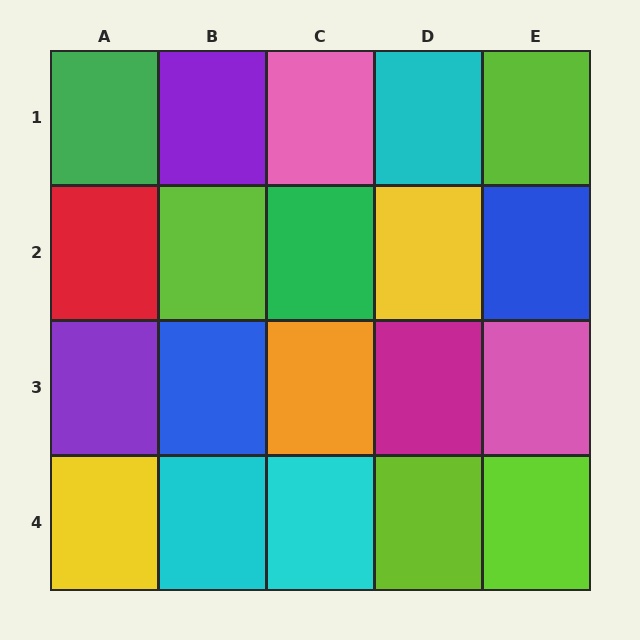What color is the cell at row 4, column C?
Cyan.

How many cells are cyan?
3 cells are cyan.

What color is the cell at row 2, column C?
Green.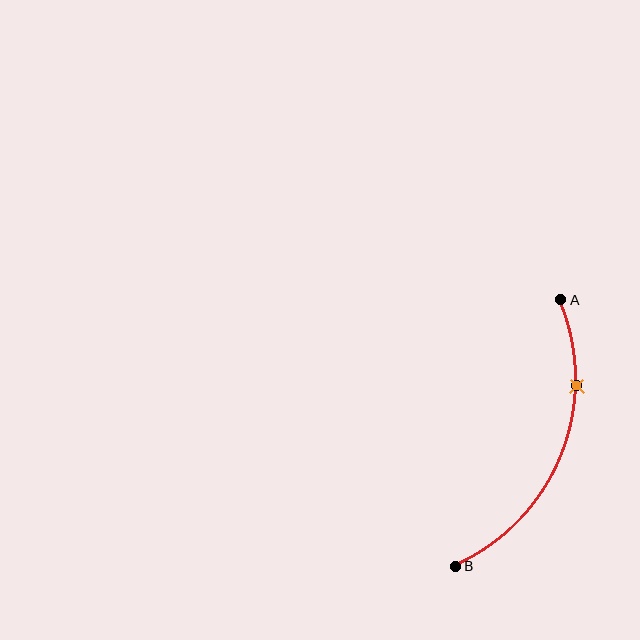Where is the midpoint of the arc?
The arc midpoint is the point on the curve farthest from the straight line joining A and B. It sits to the right of that line.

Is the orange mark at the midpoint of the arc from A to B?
No. The orange mark lies on the arc but is closer to endpoint A. The arc midpoint would be at the point on the curve equidistant along the arc from both A and B.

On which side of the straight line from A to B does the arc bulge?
The arc bulges to the right of the straight line connecting A and B.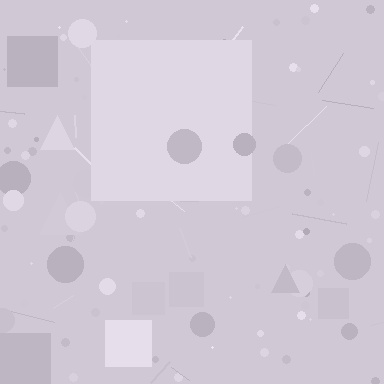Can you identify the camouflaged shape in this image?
The camouflaged shape is a square.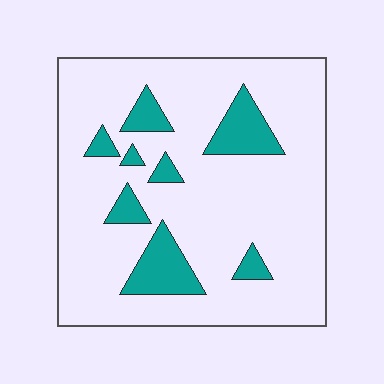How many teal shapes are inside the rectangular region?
8.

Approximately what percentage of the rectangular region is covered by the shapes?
Approximately 15%.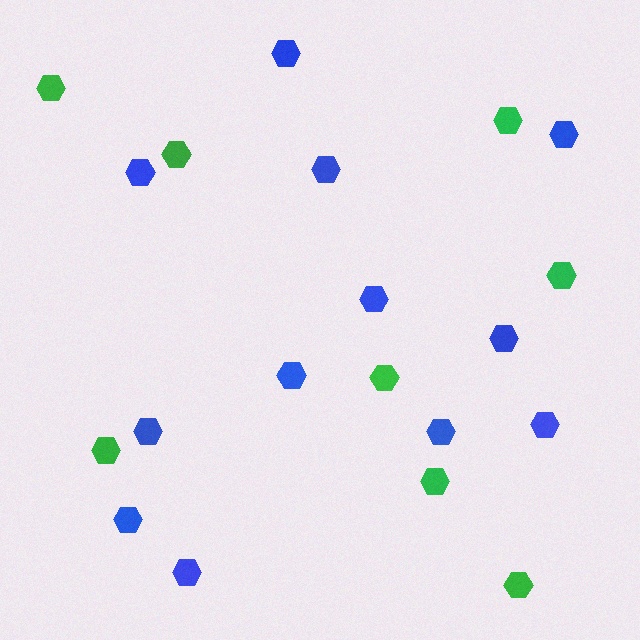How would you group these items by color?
There are 2 groups: one group of green hexagons (8) and one group of blue hexagons (12).